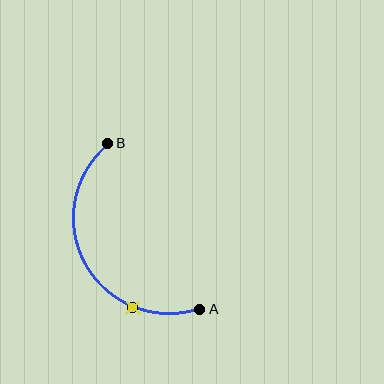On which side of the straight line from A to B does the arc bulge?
The arc bulges to the left of the straight line connecting A and B.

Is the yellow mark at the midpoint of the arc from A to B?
No. The yellow mark lies on the arc but is closer to endpoint A. The arc midpoint would be at the point on the curve equidistant along the arc from both A and B.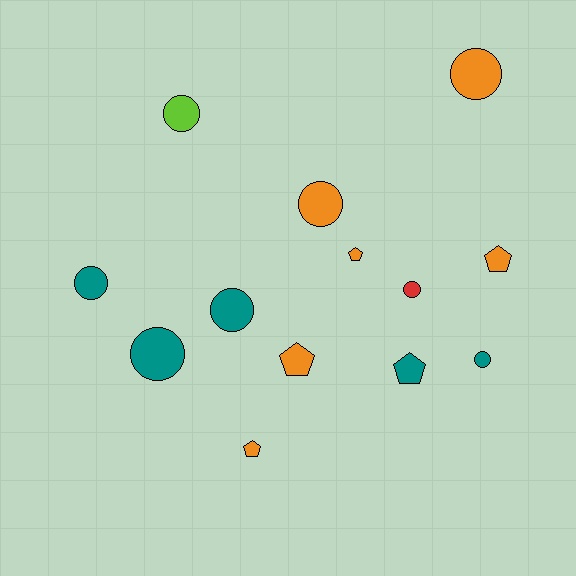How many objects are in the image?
There are 13 objects.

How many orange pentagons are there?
There are 4 orange pentagons.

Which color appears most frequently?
Orange, with 6 objects.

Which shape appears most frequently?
Circle, with 8 objects.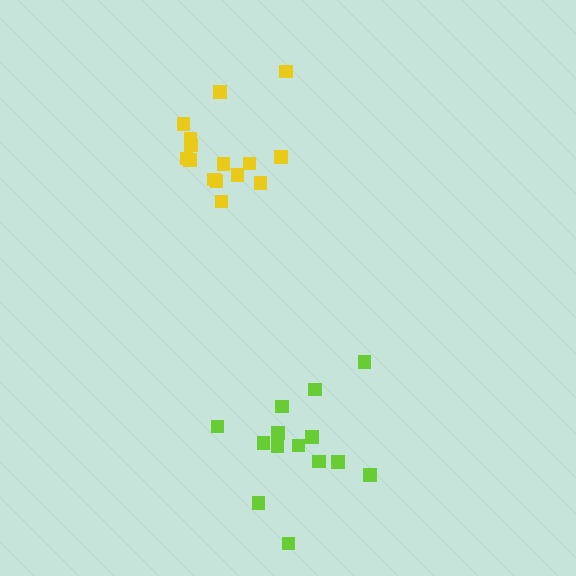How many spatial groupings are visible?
There are 2 spatial groupings.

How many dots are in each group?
Group 1: 15 dots, Group 2: 14 dots (29 total).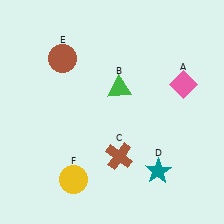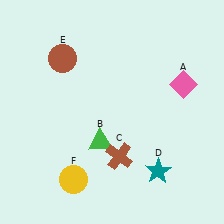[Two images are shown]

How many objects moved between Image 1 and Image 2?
1 object moved between the two images.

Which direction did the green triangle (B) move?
The green triangle (B) moved down.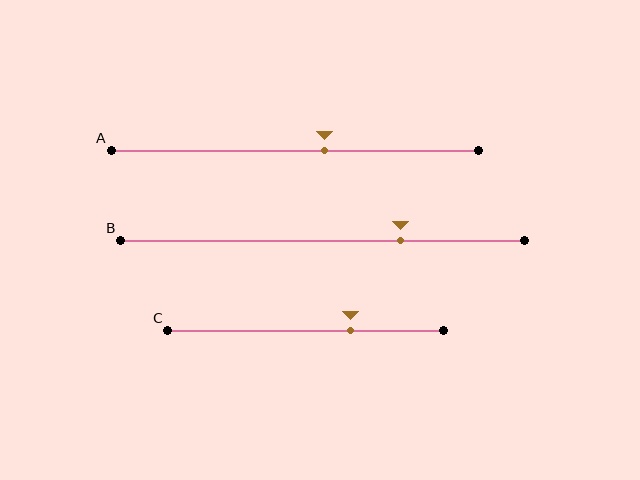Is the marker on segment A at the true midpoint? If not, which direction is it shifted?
No, the marker on segment A is shifted to the right by about 8% of the segment length.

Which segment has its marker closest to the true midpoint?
Segment A has its marker closest to the true midpoint.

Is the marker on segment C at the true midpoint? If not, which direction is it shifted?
No, the marker on segment C is shifted to the right by about 16% of the segment length.